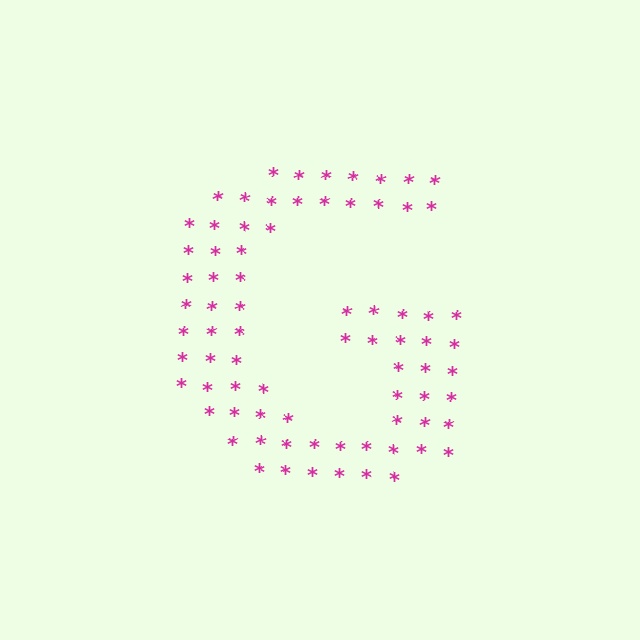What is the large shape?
The large shape is the letter G.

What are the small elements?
The small elements are asterisks.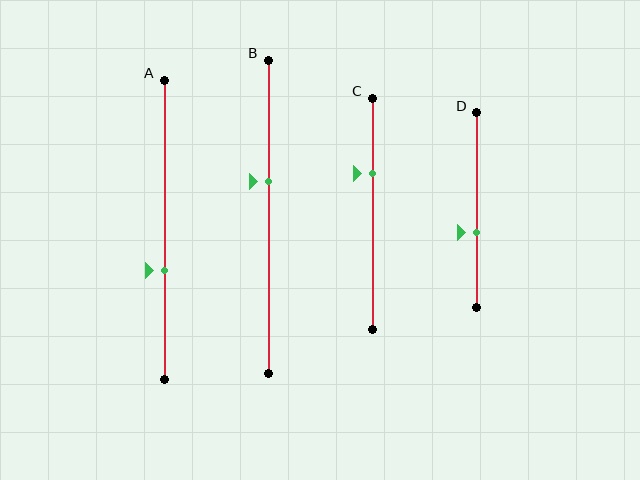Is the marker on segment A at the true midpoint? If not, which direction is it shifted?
No, the marker on segment A is shifted downward by about 14% of the segment length.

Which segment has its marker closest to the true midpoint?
Segment B has its marker closest to the true midpoint.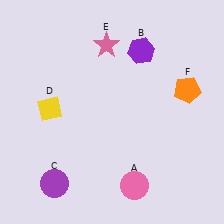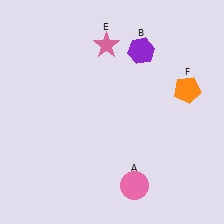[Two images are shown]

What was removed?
The yellow diamond (D), the purple circle (C) were removed in Image 2.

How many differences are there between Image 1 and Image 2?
There are 2 differences between the two images.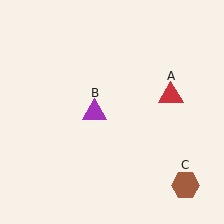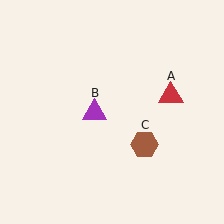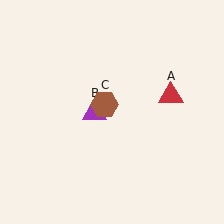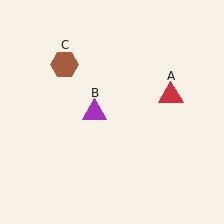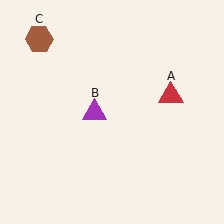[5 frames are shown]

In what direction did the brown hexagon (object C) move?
The brown hexagon (object C) moved up and to the left.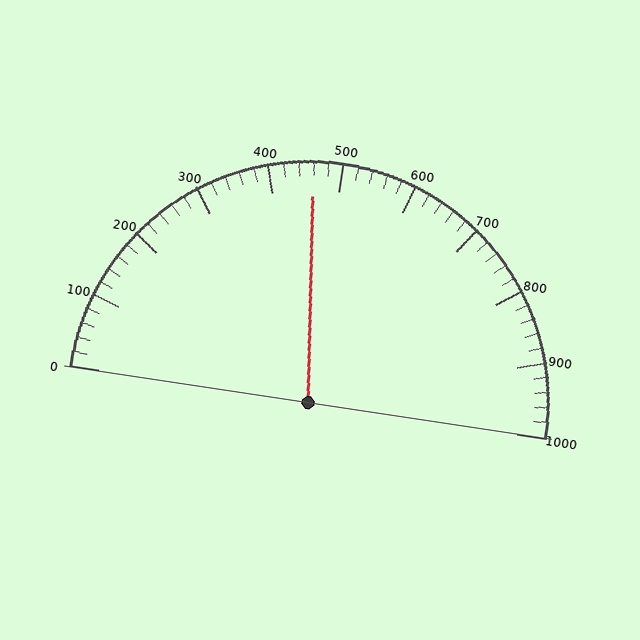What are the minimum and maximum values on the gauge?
The gauge ranges from 0 to 1000.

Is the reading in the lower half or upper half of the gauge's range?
The reading is in the lower half of the range (0 to 1000).